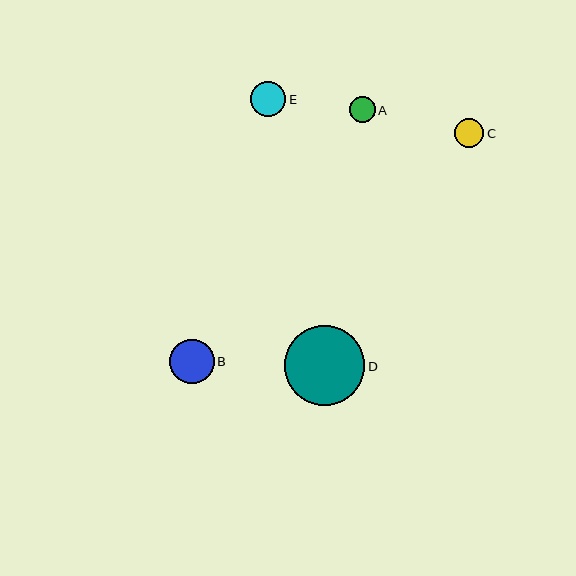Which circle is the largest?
Circle D is the largest with a size of approximately 80 pixels.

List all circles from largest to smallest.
From largest to smallest: D, B, E, C, A.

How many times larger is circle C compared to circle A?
Circle C is approximately 1.1 times the size of circle A.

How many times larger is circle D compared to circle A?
Circle D is approximately 3.1 times the size of circle A.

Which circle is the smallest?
Circle A is the smallest with a size of approximately 25 pixels.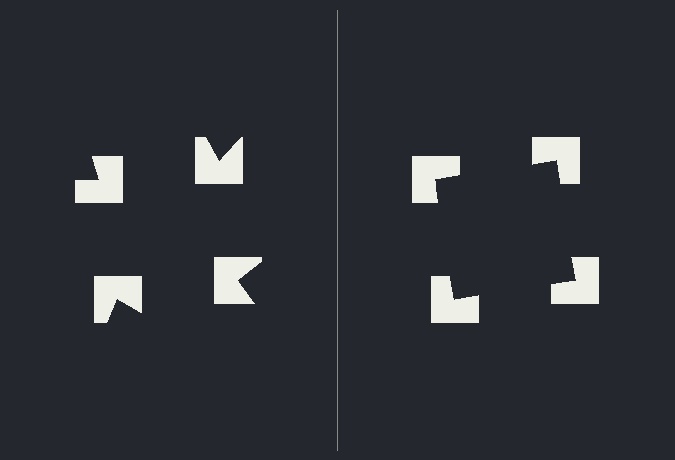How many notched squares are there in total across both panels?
8 — 4 on each side.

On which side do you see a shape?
An illusory square appears on the right side. On the left side the wedge cuts are rotated, so no coherent shape forms.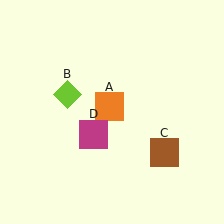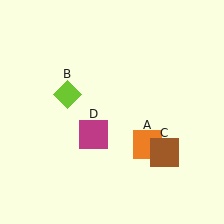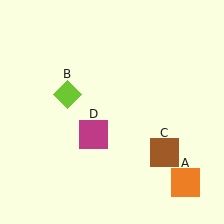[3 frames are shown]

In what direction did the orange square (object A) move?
The orange square (object A) moved down and to the right.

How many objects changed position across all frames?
1 object changed position: orange square (object A).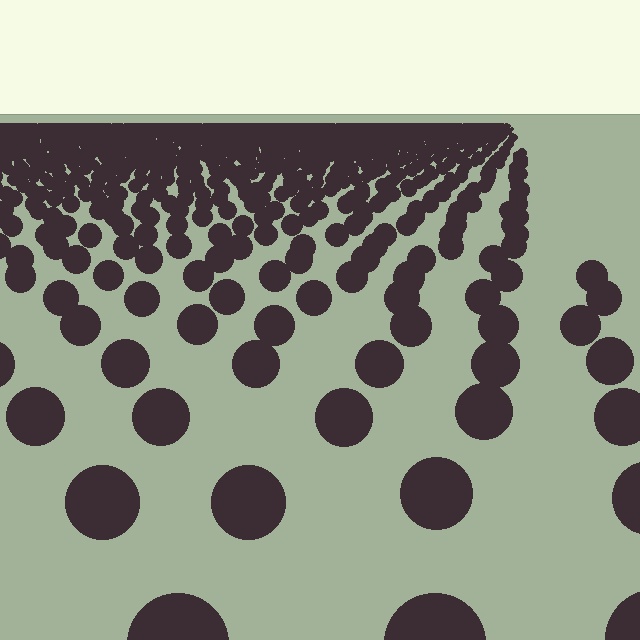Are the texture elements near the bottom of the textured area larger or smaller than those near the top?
Larger. Near the bottom, elements are closer to the viewer and appear at a bigger on-screen size.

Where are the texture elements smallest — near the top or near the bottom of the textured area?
Near the top.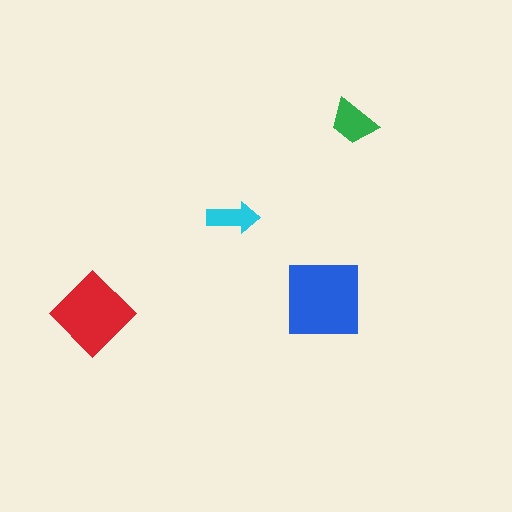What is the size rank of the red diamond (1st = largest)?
2nd.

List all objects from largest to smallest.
The blue square, the red diamond, the green trapezoid, the cyan arrow.